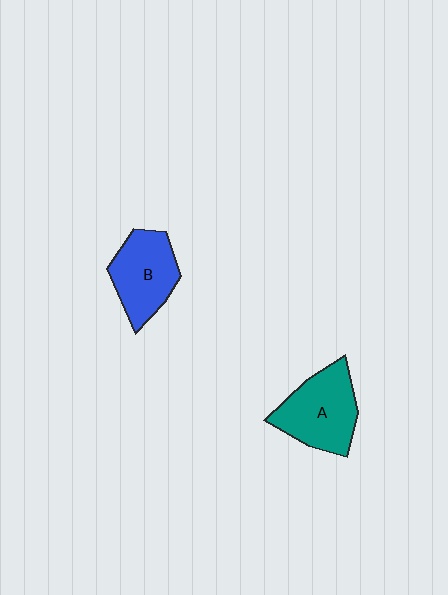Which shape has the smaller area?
Shape B (blue).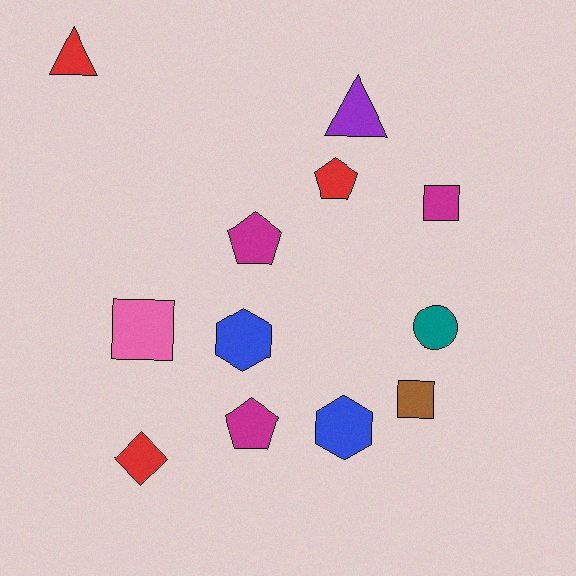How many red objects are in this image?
There are 3 red objects.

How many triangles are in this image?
There are 2 triangles.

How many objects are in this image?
There are 12 objects.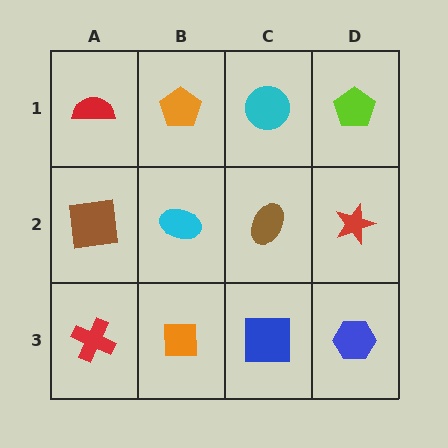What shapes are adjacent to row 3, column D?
A red star (row 2, column D), a blue square (row 3, column C).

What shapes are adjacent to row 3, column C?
A brown ellipse (row 2, column C), an orange square (row 3, column B), a blue hexagon (row 3, column D).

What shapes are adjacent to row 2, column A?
A red semicircle (row 1, column A), a red cross (row 3, column A), a cyan ellipse (row 2, column B).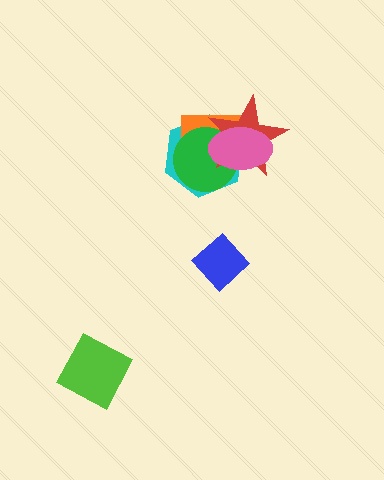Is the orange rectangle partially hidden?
Yes, it is partially covered by another shape.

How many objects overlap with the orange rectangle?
4 objects overlap with the orange rectangle.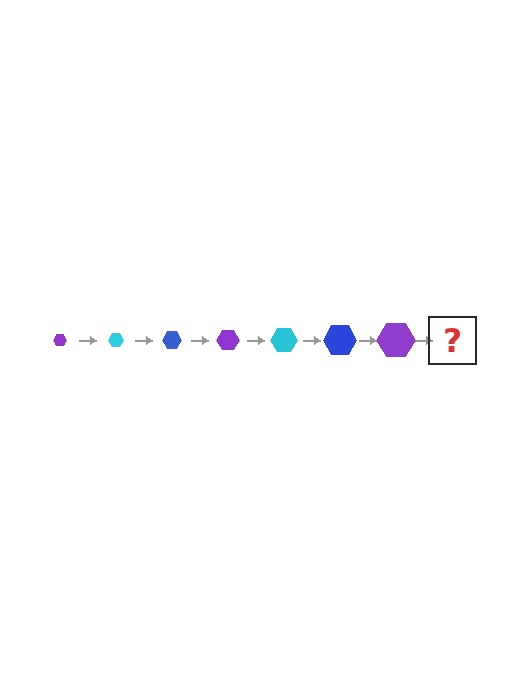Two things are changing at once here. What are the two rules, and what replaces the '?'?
The two rules are that the hexagon grows larger each step and the color cycles through purple, cyan, and blue. The '?' should be a cyan hexagon, larger than the previous one.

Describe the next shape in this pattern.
It should be a cyan hexagon, larger than the previous one.